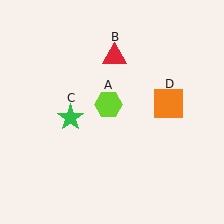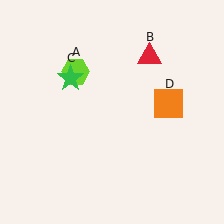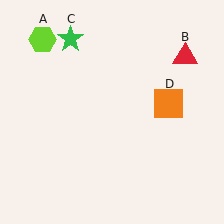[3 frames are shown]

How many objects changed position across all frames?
3 objects changed position: lime hexagon (object A), red triangle (object B), green star (object C).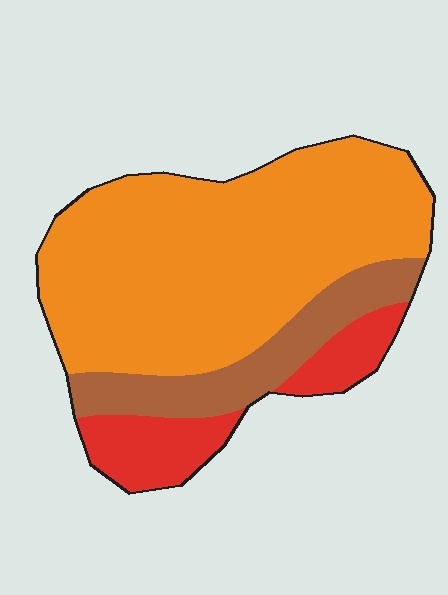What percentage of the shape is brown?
Brown takes up about one sixth (1/6) of the shape.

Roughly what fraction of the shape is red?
Red takes up about one sixth (1/6) of the shape.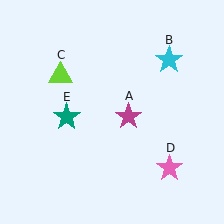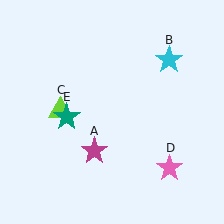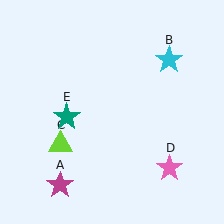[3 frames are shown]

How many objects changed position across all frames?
2 objects changed position: magenta star (object A), lime triangle (object C).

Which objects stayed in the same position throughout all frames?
Cyan star (object B) and pink star (object D) and teal star (object E) remained stationary.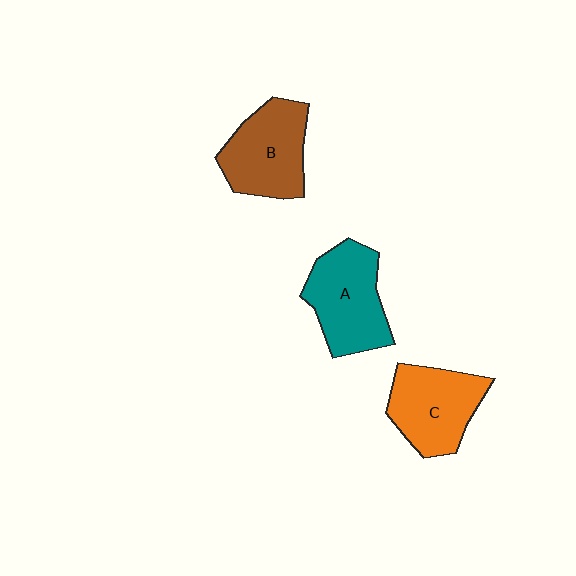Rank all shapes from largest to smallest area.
From largest to smallest: A (teal), B (brown), C (orange).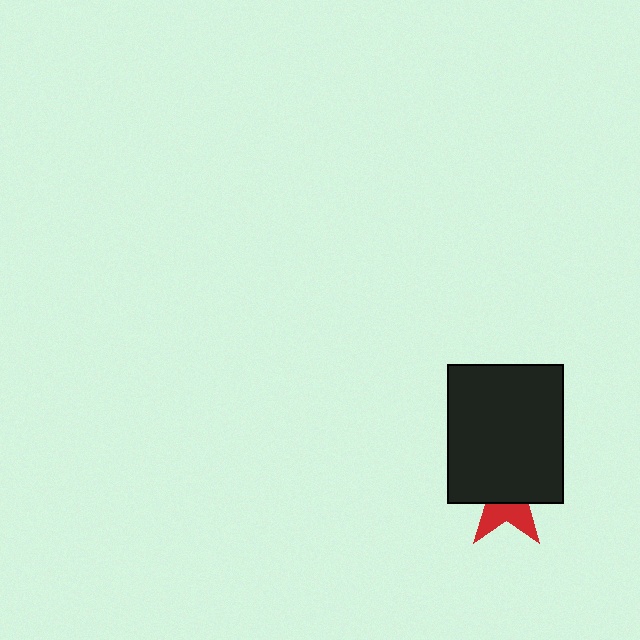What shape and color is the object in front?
The object in front is a black rectangle.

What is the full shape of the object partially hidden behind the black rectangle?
The partially hidden object is a red star.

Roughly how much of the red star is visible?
A small part of it is visible (roughly 38%).